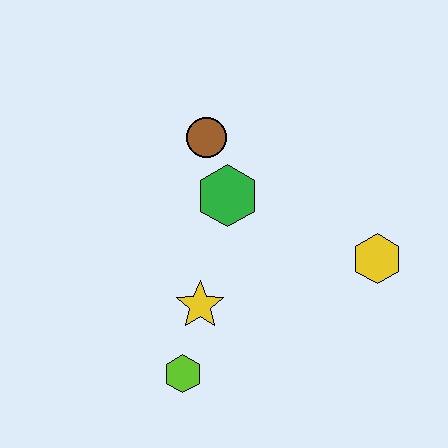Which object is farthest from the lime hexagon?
The brown circle is farthest from the lime hexagon.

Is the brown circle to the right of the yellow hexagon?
No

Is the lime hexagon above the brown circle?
No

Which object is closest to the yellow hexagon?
The green hexagon is closest to the yellow hexagon.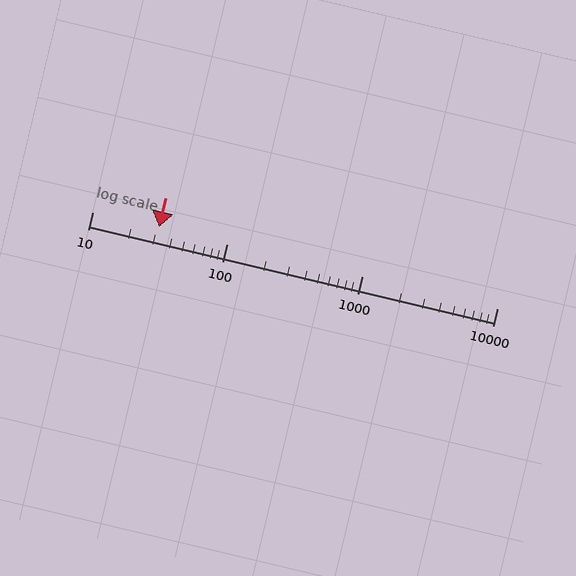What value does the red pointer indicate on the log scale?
The pointer indicates approximately 31.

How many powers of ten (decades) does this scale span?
The scale spans 3 decades, from 10 to 10000.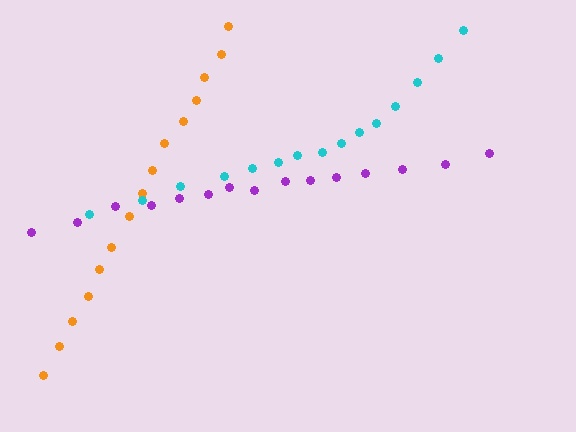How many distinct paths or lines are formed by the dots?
There are 3 distinct paths.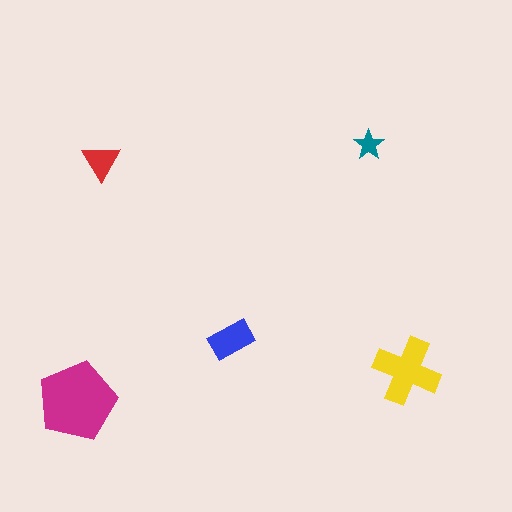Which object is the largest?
The magenta pentagon.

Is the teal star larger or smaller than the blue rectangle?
Smaller.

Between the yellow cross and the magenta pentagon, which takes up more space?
The magenta pentagon.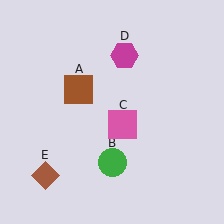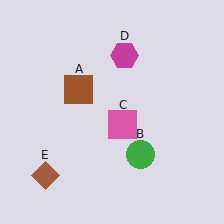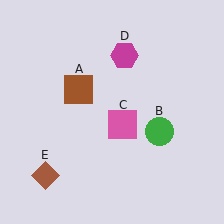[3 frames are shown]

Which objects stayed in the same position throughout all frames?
Brown square (object A) and pink square (object C) and magenta hexagon (object D) and brown diamond (object E) remained stationary.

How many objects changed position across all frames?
1 object changed position: green circle (object B).